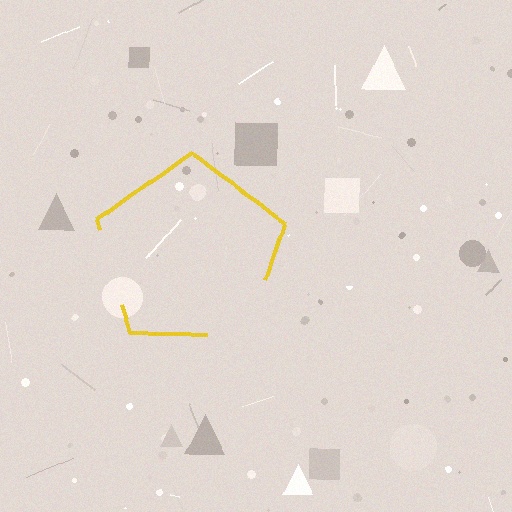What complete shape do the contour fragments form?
The contour fragments form a pentagon.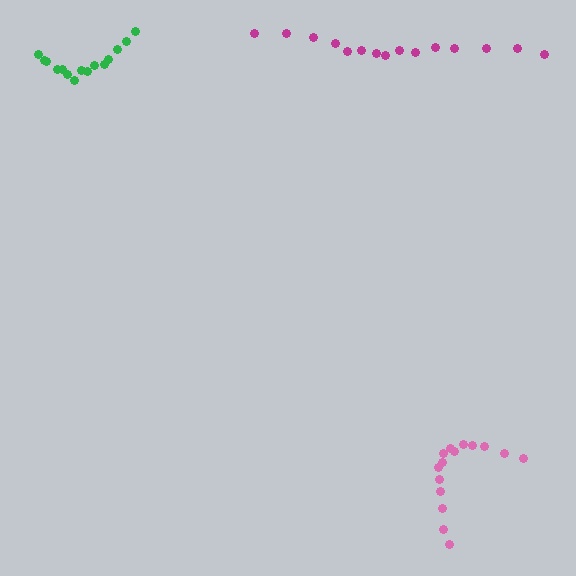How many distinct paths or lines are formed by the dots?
There are 3 distinct paths.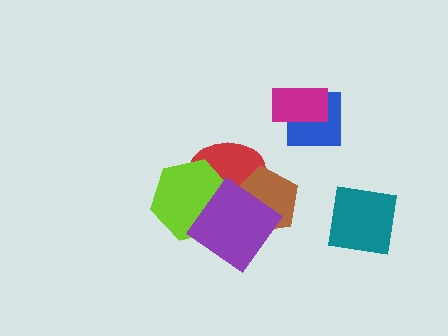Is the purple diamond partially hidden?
No, no other shape covers it.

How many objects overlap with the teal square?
0 objects overlap with the teal square.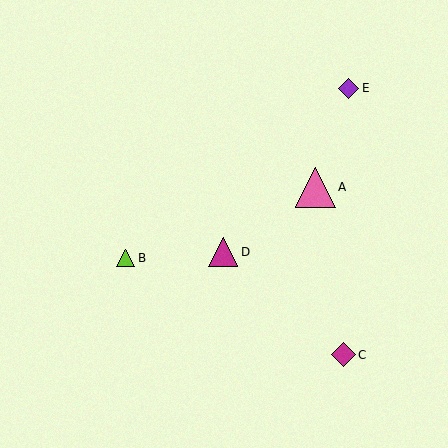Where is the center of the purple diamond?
The center of the purple diamond is at (348, 88).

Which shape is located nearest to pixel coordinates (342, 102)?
The purple diamond (labeled E) at (348, 88) is nearest to that location.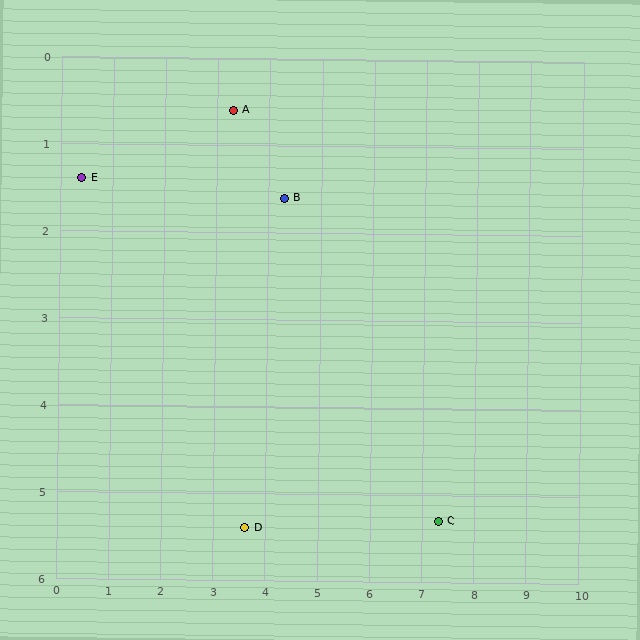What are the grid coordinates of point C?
Point C is at approximately (7.3, 5.3).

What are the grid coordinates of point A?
Point A is at approximately (3.3, 0.6).